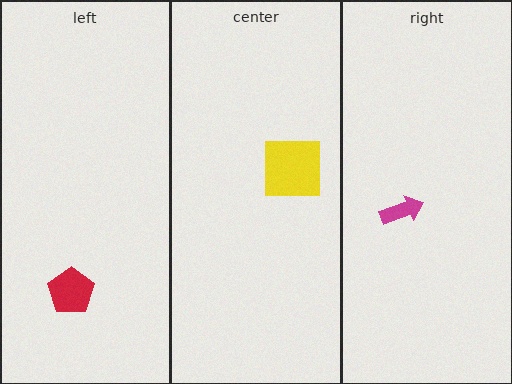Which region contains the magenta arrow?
The right region.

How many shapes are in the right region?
1.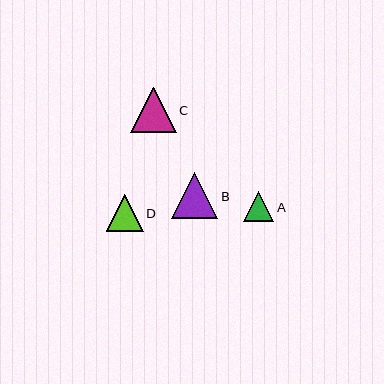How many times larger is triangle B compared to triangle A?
Triangle B is approximately 1.5 times the size of triangle A.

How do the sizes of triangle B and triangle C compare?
Triangle B and triangle C are approximately the same size.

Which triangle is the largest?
Triangle B is the largest with a size of approximately 46 pixels.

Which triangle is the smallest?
Triangle A is the smallest with a size of approximately 30 pixels.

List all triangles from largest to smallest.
From largest to smallest: B, C, D, A.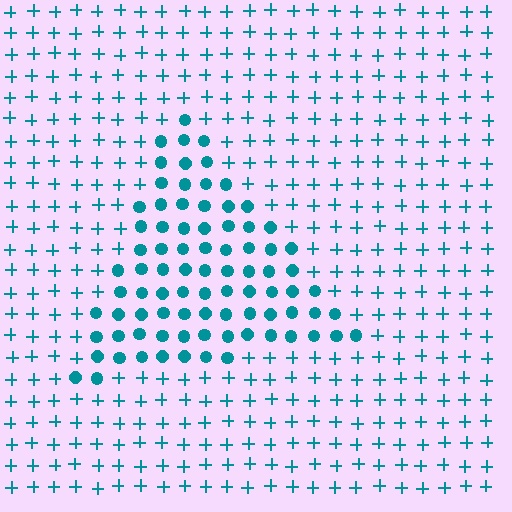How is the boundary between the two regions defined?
The boundary is defined by a change in element shape: circles inside vs. plus signs outside. All elements share the same color and spacing.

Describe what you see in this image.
The image is filled with small teal elements arranged in a uniform grid. A triangle-shaped region contains circles, while the surrounding area contains plus signs. The boundary is defined purely by the change in element shape.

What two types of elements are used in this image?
The image uses circles inside the triangle region and plus signs outside it.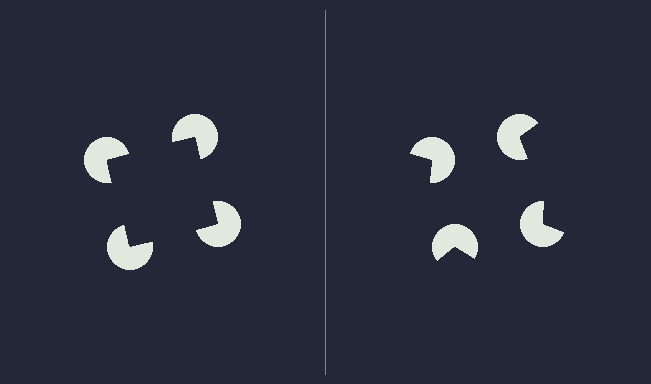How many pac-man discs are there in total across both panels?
8 — 4 on each side.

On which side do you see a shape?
An illusory square appears on the left side. On the right side the wedge cuts are rotated, so no coherent shape forms.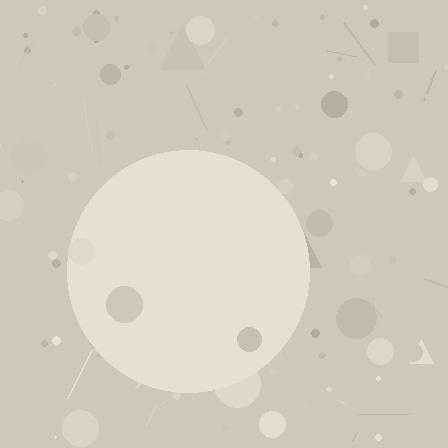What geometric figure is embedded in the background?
A circle is embedded in the background.